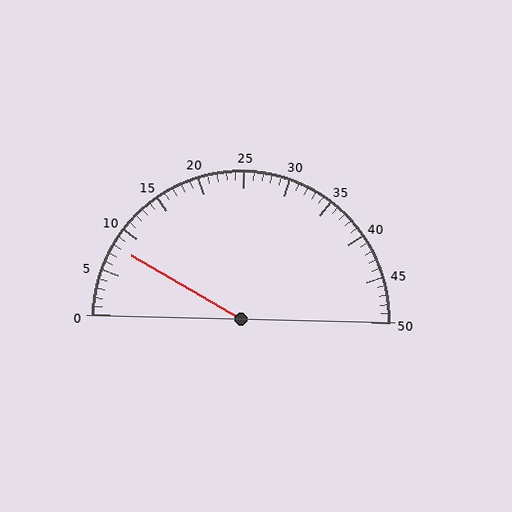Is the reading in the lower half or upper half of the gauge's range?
The reading is in the lower half of the range (0 to 50).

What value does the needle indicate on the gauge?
The needle indicates approximately 8.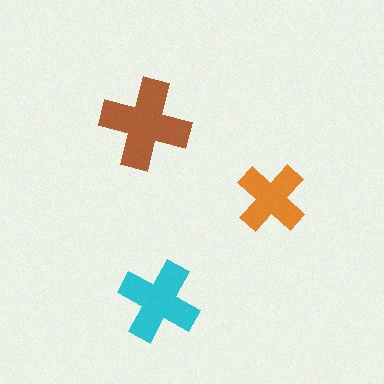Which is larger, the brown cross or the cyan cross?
The brown one.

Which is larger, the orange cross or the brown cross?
The brown one.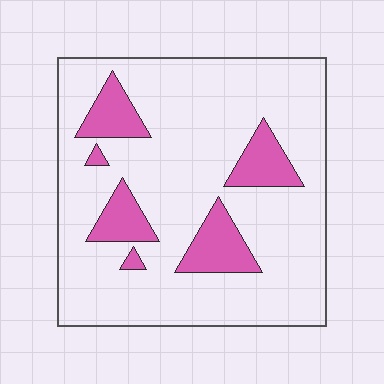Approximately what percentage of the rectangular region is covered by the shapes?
Approximately 15%.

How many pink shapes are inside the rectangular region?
6.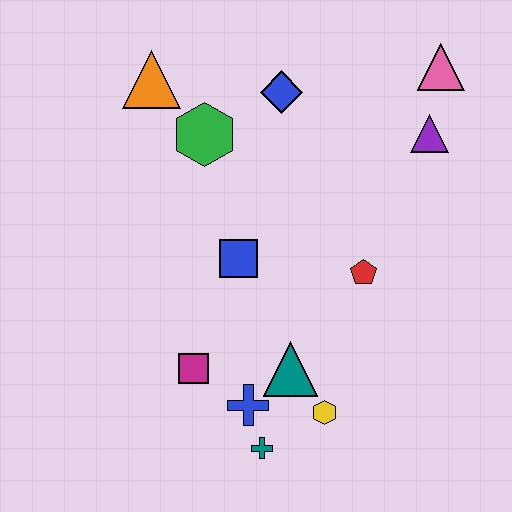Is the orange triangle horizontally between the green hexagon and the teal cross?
No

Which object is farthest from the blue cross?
The pink triangle is farthest from the blue cross.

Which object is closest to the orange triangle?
The green hexagon is closest to the orange triangle.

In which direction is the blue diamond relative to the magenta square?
The blue diamond is above the magenta square.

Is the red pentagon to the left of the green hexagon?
No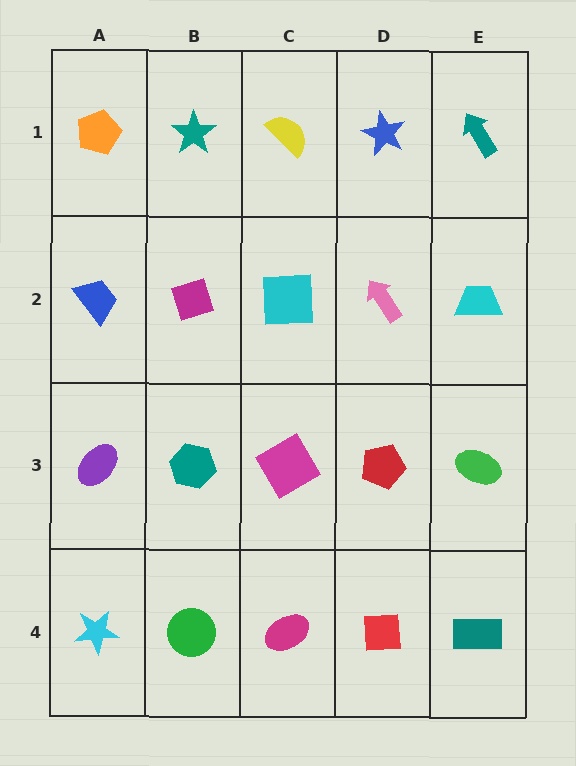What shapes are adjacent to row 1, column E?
A cyan trapezoid (row 2, column E), a blue star (row 1, column D).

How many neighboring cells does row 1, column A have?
2.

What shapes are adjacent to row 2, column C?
A yellow semicircle (row 1, column C), a magenta diamond (row 3, column C), a magenta diamond (row 2, column B), a pink arrow (row 2, column D).